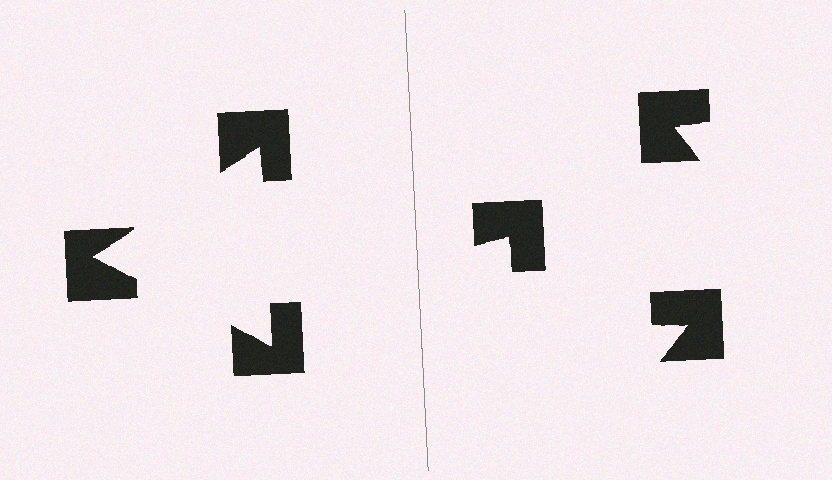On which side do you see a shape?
An illusory triangle appears on the left side. On the right side the wedge cuts are rotated, so no coherent shape forms.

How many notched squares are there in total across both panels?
6 — 3 on each side.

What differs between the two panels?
The notched squares are positioned identically on both sides; only the wedge orientations differ. On the left they align to a triangle; on the right they are misaligned.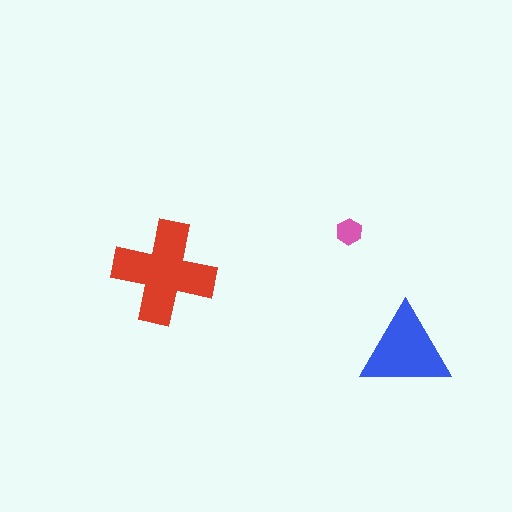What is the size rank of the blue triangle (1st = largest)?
2nd.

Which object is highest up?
The pink hexagon is topmost.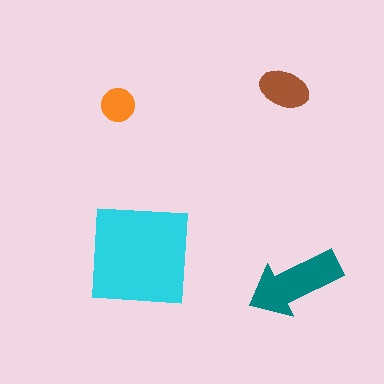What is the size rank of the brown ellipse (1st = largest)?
3rd.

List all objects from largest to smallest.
The cyan square, the teal arrow, the brown ellipse, the orange circle.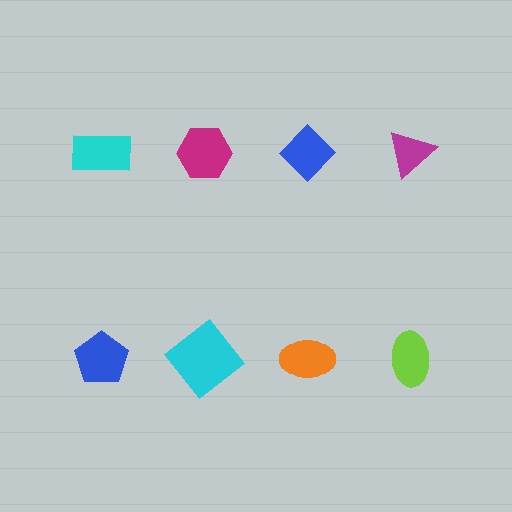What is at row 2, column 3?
An orange ellipse.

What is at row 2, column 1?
A blue pentagon.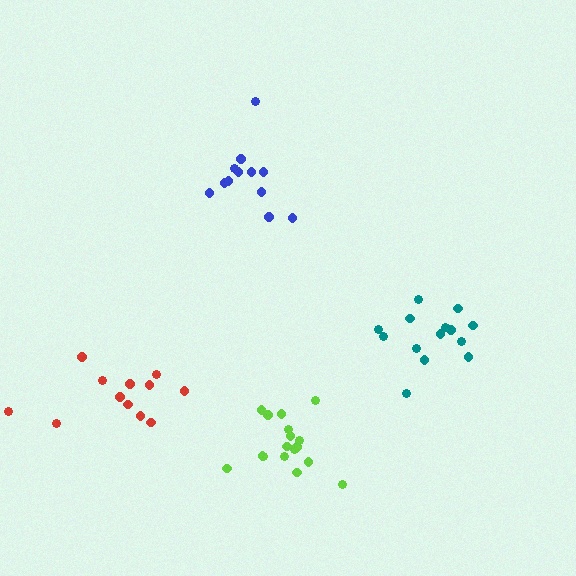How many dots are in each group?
Group 1: 12 dots, Group 2: 17 dots, Group 3: 14 dots, Group 4: 12 dots (55 total).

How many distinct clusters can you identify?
There are 4 distinct clusters.